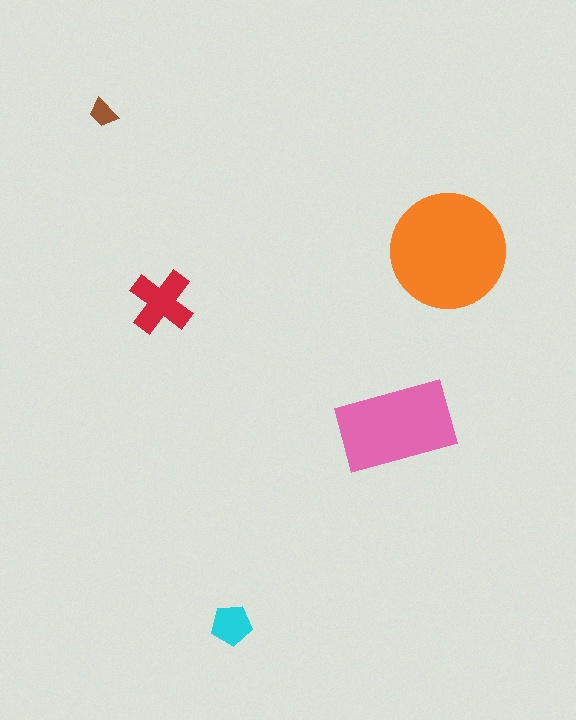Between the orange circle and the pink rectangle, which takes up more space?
The orange circle.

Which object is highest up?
The brown trapezoid is topmost.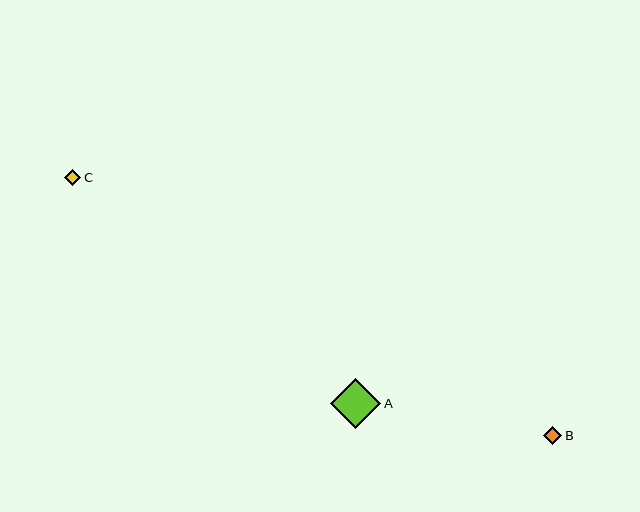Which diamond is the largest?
Diamond A is the largest with a size of approximately 51 pixels.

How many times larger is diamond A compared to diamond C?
Diamond A is approximately 3.2 times the size of diamond C.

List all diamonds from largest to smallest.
From largest to smallest: A, B, C.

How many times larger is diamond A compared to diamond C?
Diamond A is approximately 3.2 times the size of diamond C.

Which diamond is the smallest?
Diamond C is the smallest with a size of approximately 16 pixels.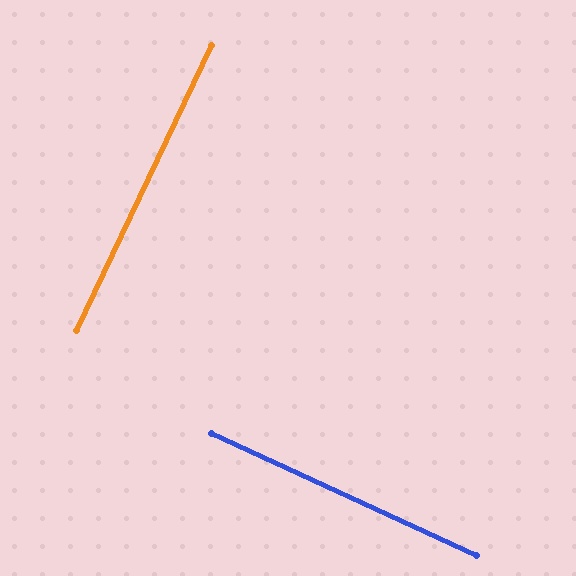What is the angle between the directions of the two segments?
Approximately 89 degrees.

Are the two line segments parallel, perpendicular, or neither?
Perpendicular — they meet at approximately 89°.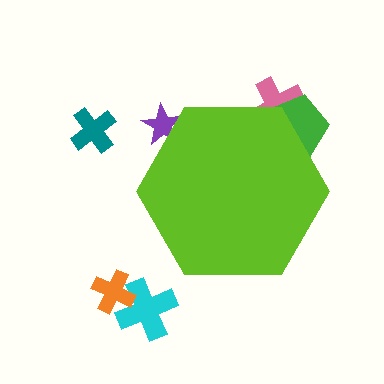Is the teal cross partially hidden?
No, the teal cross is fully visible.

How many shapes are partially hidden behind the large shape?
3 shapes are partially hidden.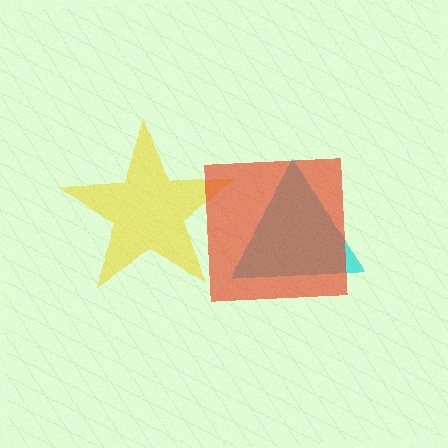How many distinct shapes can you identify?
There are 3 distinct shapes: a yellow star, a cyan triangle, a red square.